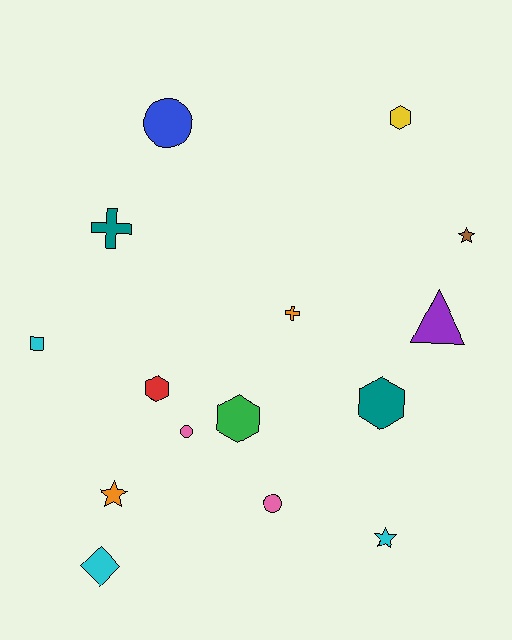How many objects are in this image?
There are 15 objects.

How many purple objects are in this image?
There is 1 purple object.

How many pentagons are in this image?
There are no pentagons.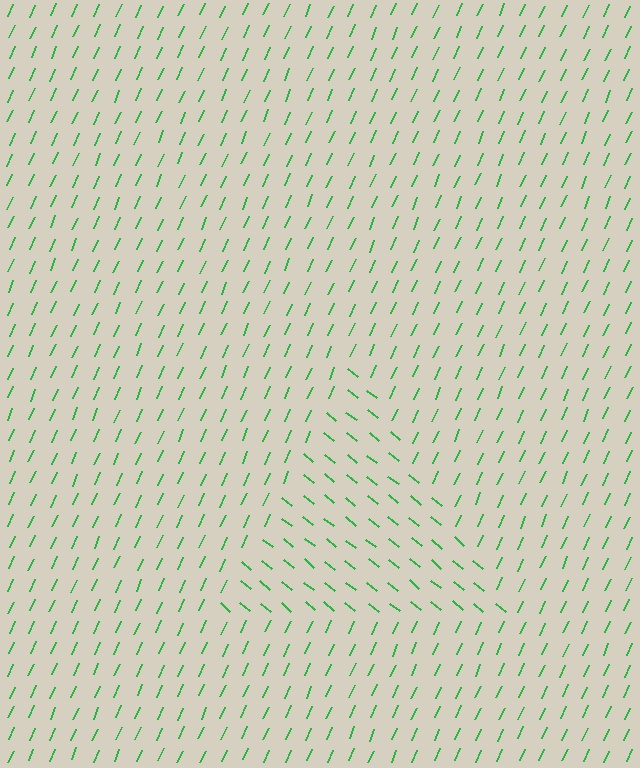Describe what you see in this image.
The image is filled with small green line segments. A triangle region in the image has lines oriented differently from the surrounding lines, creating a visible texture boundary.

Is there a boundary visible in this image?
Yes, there is a texture boundary formed by a change in line orientation.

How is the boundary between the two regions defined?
The boundary is defined purely by a change in line orientation (approximately 75 degrees difference). All lines are the same color and thickness.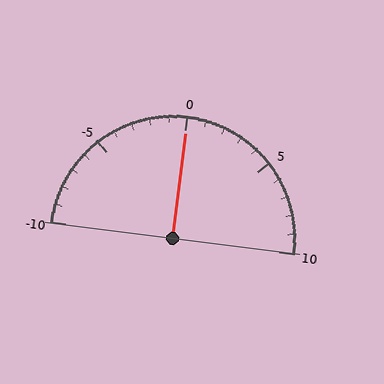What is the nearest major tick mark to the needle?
The nearest major tick mark is 0.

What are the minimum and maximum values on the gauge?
The gauge ranges from -10 to 10.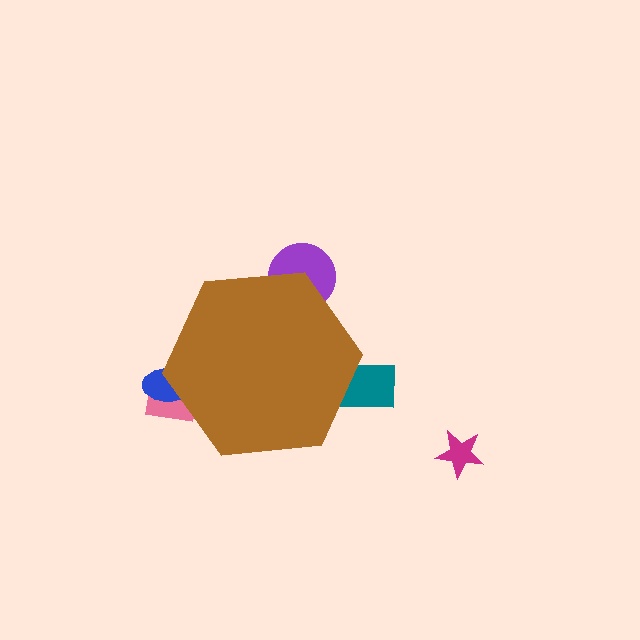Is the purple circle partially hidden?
Yes, the purple circle is partially hidden behind the brown hexagon.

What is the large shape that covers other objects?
A brown hexagon.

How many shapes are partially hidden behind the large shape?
4 shapes are partially hidden.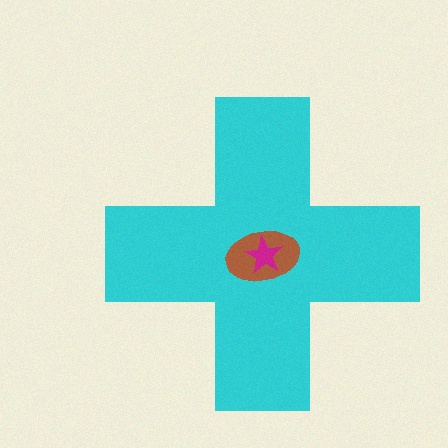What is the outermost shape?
The cyan cross.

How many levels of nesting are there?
3.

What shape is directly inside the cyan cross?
The brown ellipse.